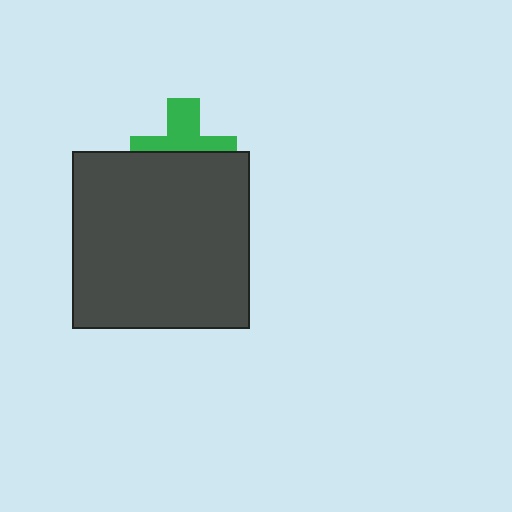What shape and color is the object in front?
The object in front is a dark gray square.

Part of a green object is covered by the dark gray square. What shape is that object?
It is a cross.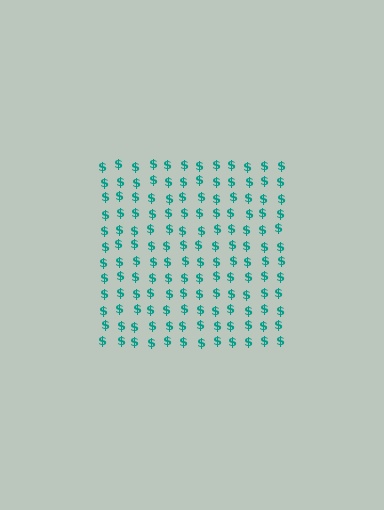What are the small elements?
The small elements are dollar signs.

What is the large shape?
The large shape is a square.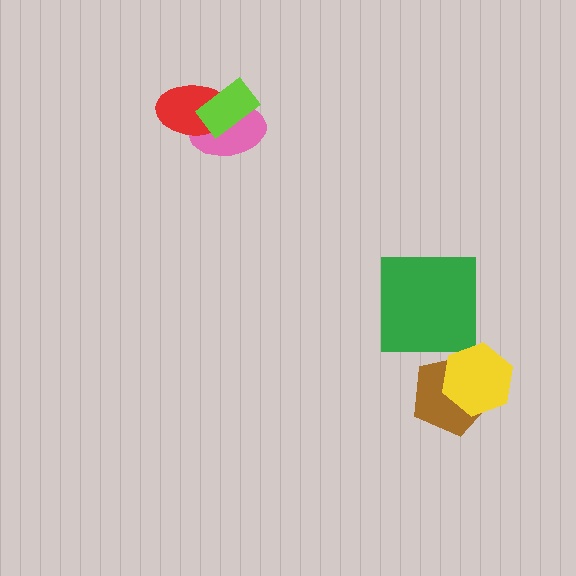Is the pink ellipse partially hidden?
Yes, it is partially covered by another shape.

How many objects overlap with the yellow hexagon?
1 object overlaps with the yellow hexagon.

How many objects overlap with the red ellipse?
2 objects overlap with the red ellipse.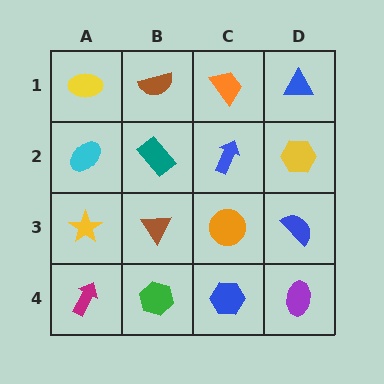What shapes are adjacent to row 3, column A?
A cyan ellipse (row 2, column A), a magenta arrow (row 4, column A), a brown triangle (row 3, column B).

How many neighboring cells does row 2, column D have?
3.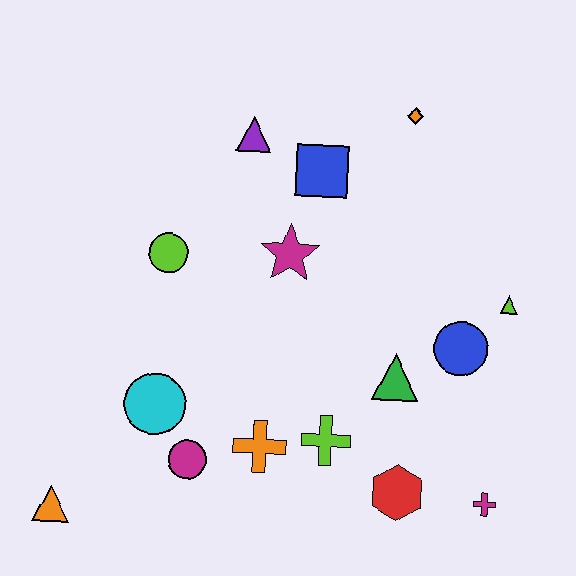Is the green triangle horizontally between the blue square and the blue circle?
Yes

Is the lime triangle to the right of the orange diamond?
Yes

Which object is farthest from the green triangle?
The orange triangle is farthest from the green triangle.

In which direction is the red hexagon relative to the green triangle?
The red hexagon is below the green triangle.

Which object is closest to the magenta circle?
The cyan circle is closest to the magenta circle.